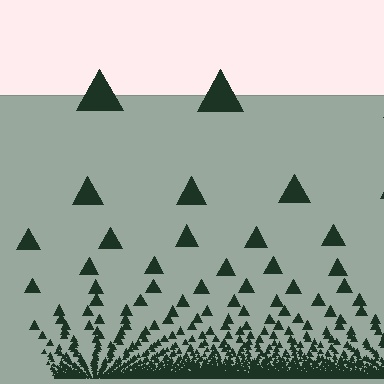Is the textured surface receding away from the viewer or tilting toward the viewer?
The surface appears to tilt toward the viewer. Texture elements get larger and sparser toward the top.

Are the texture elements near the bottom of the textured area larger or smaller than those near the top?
Smaller. The gradient is inverted — elements near the bottom are smaller and denser.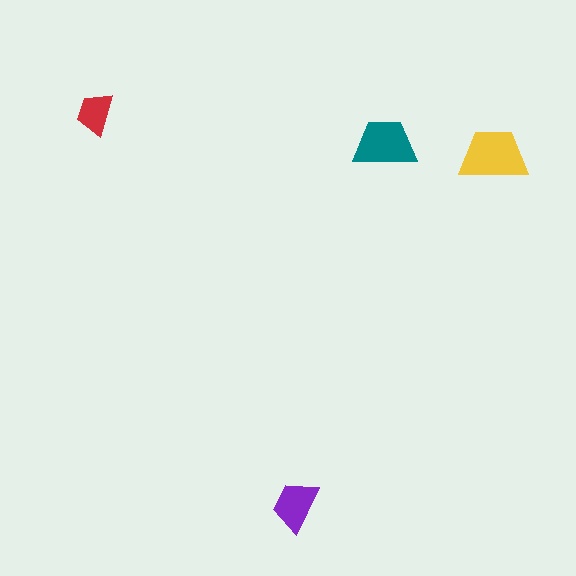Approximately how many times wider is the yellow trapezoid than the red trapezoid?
About 1.5 times wider.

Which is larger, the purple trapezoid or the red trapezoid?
The purple one.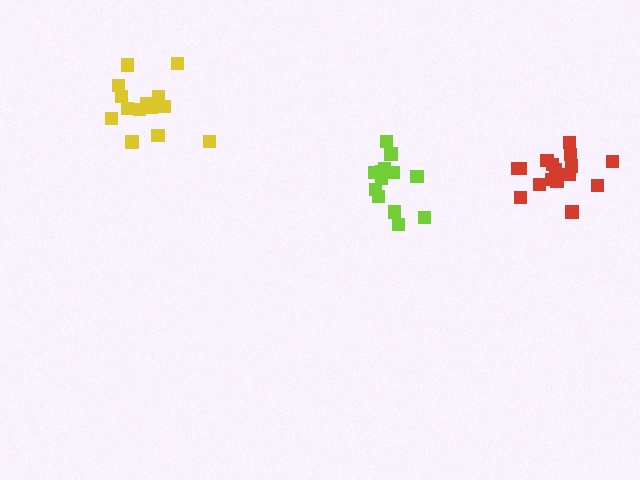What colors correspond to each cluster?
The clusters are colored: red, yellow, lime.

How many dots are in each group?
Group 1: 16 dots, Group 2: 14 dots, Group 3: 14 dots (44 total).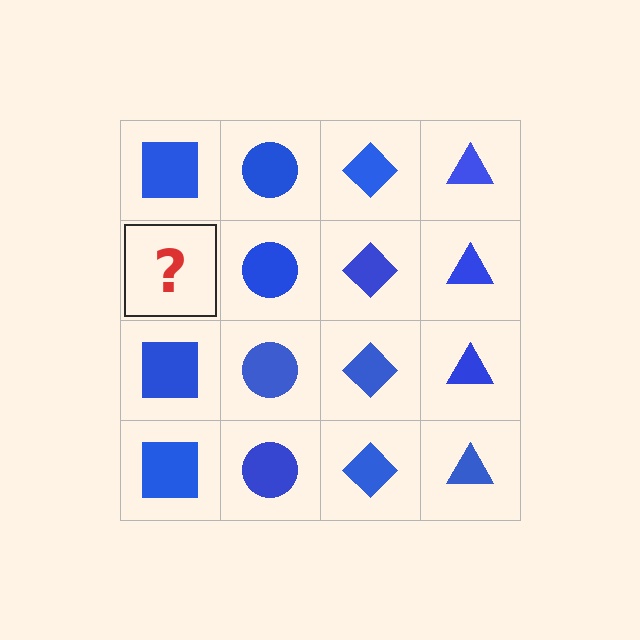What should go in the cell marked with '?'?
The missing cell should contain a blue square.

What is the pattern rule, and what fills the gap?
The rule is that each column has a consistent shape. The gap should be filled with a blue square.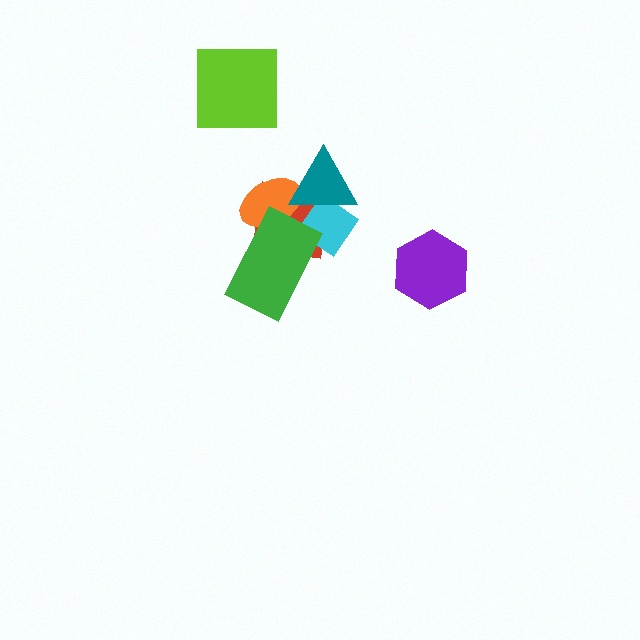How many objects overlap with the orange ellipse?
3 objects overlap with the orange ellipse.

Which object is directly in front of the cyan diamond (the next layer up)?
The teal triangle is directly in front of the cyan diamond.